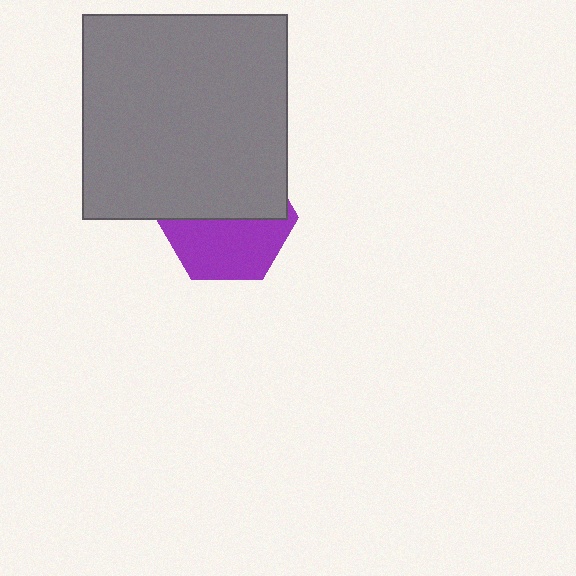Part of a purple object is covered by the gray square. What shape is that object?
It is a hexagon.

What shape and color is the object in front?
The object in front is a gray square.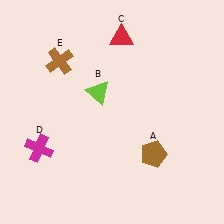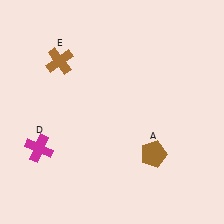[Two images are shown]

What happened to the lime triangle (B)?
The lime triangle (B) was removed in Image 2. It was in the top-left area of Image 1.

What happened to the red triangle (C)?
The red triangle (C) was removed in Image 2. It was in the top-right area of Image 1.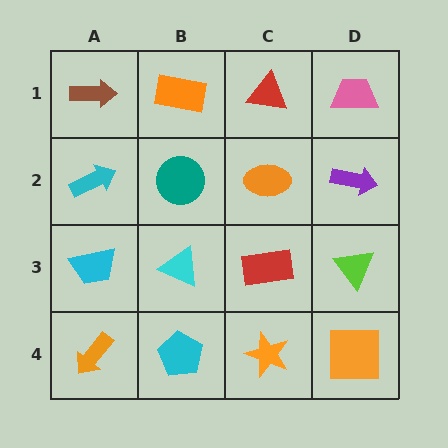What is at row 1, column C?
A red triangle.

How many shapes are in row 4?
4 shapes.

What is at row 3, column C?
A red rectangle.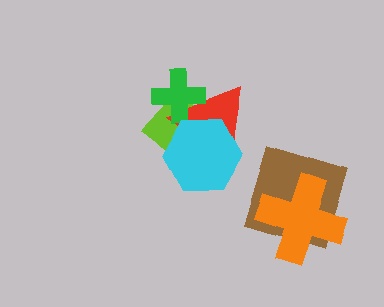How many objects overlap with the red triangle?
3 objects overlap with the red triangle.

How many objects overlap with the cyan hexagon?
2 objects overlap with the cyan hexagon.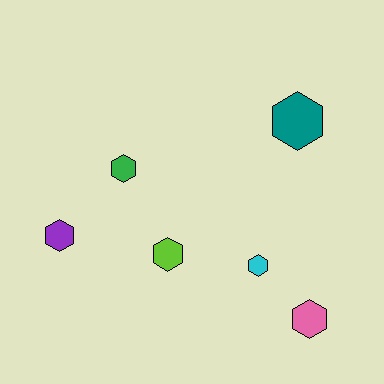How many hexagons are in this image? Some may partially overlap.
There are 6 hexagons.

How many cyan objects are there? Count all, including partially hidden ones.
There is 1 cyan object.